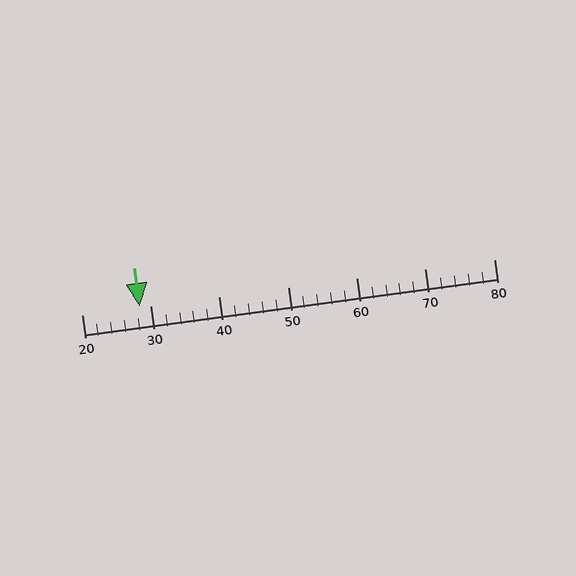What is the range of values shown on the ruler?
The ruler shows values from 20 to 80.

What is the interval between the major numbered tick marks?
The major tick marks are spaced 10 units apart.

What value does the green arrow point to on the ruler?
The green arrow points to approximately 28.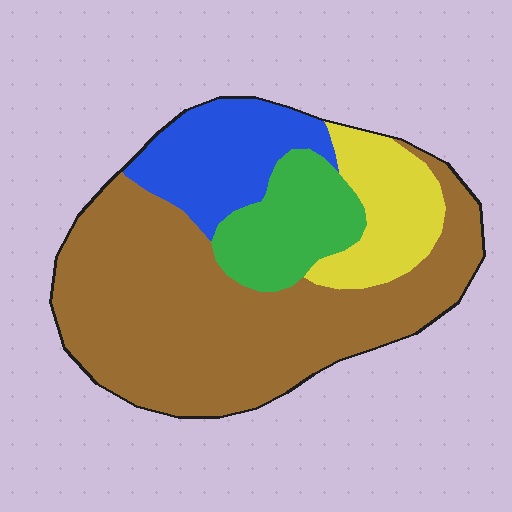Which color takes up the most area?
Brown, at roughly 55%.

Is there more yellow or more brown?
Brown.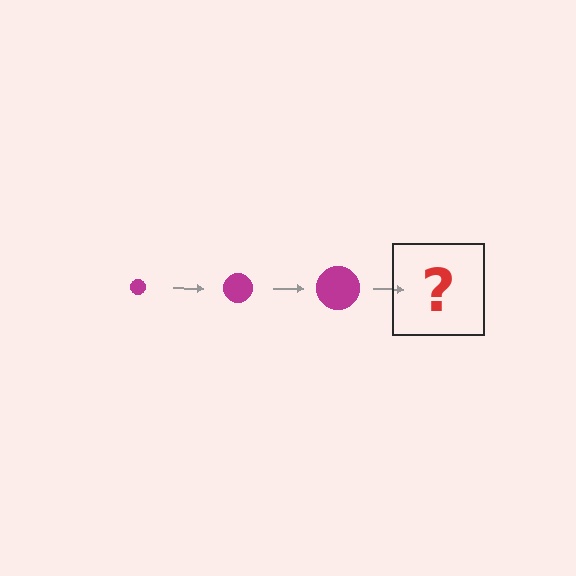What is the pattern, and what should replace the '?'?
The pattern is that the circle gets progressively larger each step. The '?' should be a magenta circle, larger than the previous one.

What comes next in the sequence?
The next element should be a magenta circle, larger than the previous one.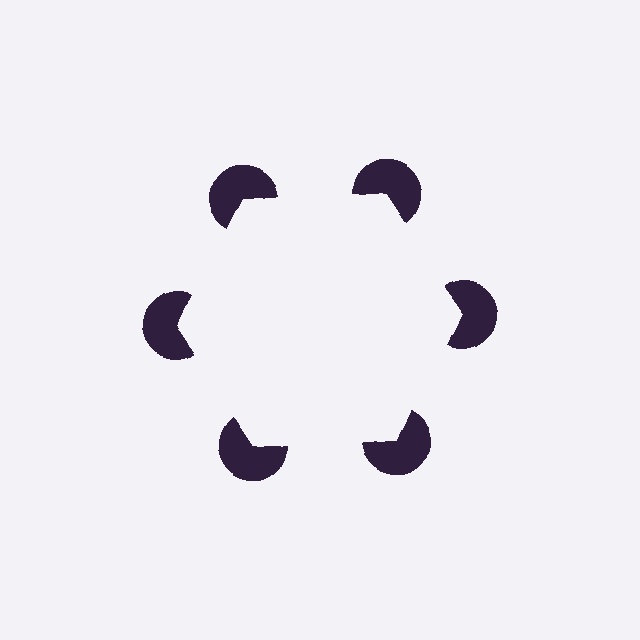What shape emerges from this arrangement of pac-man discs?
An illusory hexagon — its edges are inferred from the aligned wedge cuts in the pac-man discs, not physically drawn.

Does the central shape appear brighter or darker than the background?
It typically appears slightly brighter than the background, even though no actual brightness change is drawn.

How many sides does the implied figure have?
6 sides.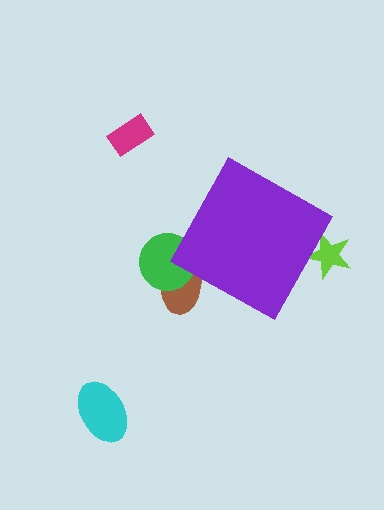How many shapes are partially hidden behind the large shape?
3 shapes are partially hidden.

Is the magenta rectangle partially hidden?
No, the magenta rectangle is fully visible.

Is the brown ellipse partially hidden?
Yes, the brown ellipse is partially hidden behind the purple diamond.